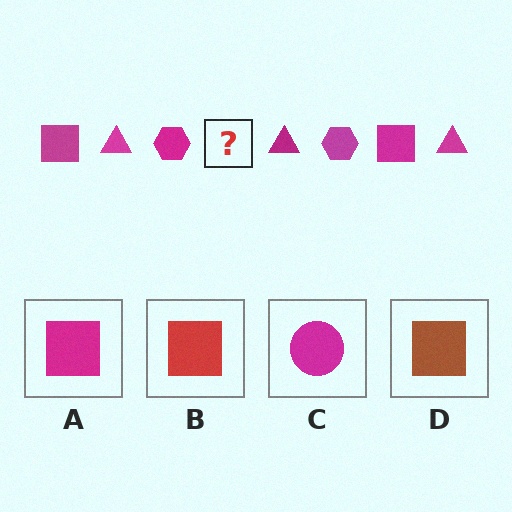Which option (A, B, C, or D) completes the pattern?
A.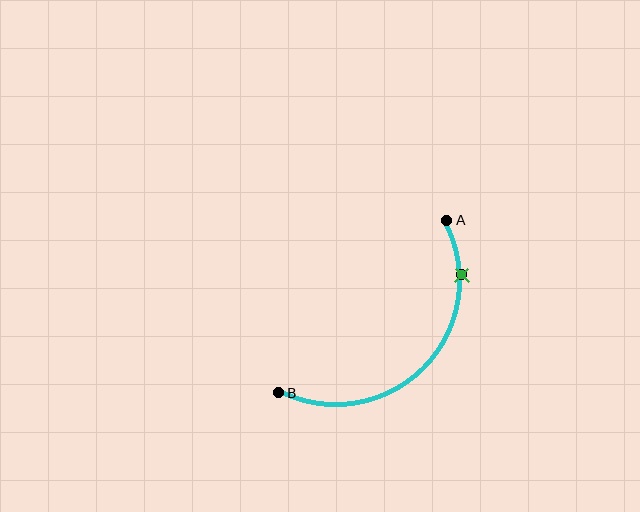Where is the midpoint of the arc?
The arc midpoint is the point on the curve farthest from the straight line joining A and B. It sits below and to the right of that line.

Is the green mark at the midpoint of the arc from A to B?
No. The green mark lies on the arc but is closer to endpoint A. The arc midpoint would be at the point on the curve equidistant along the arc from both A and B.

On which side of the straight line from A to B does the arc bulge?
The arc bulges below and to the right of the straight line connecting A and B.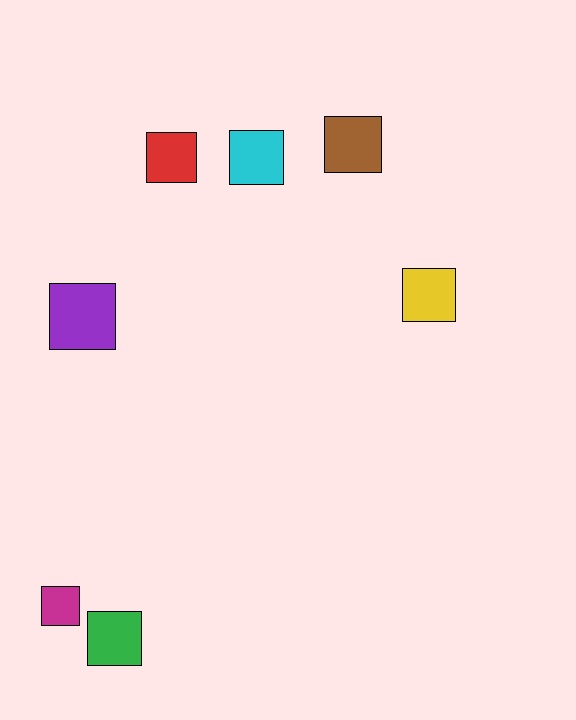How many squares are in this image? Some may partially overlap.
There are 7 squares.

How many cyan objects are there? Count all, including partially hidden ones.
There is 1 cyan object.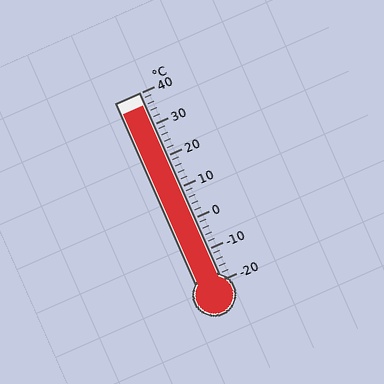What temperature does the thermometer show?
The thermometer shows approximately 36°C.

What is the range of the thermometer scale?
The thermometer scale ranges from -20°C to 40°C.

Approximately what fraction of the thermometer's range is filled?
The thermometer is filled to approximately 95% of its range.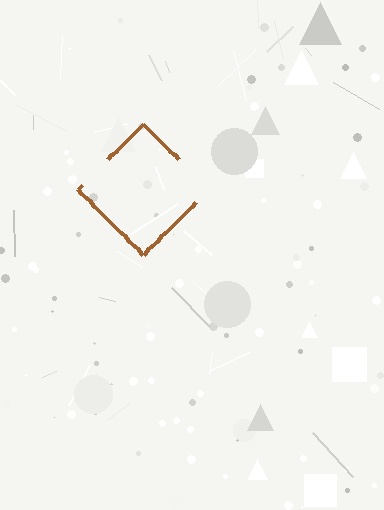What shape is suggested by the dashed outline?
The dashed outline suggests a diamond.